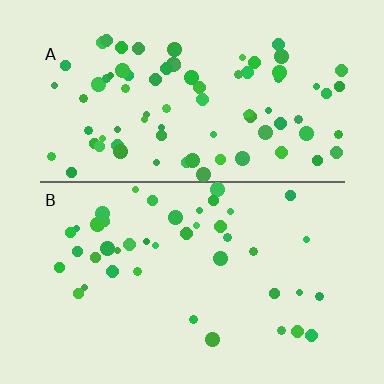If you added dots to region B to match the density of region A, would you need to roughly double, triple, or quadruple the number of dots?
Approximately double.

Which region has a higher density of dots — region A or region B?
A (the top).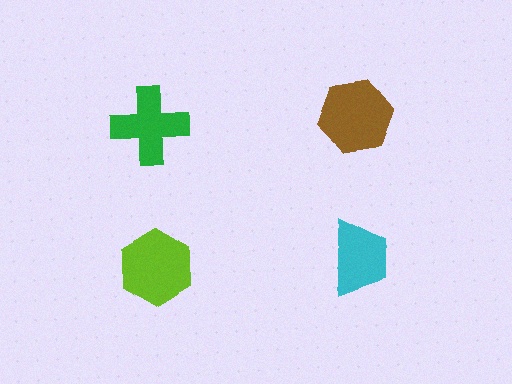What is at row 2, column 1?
A lime hexagon.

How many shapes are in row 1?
2 shapes.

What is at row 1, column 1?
A green cross.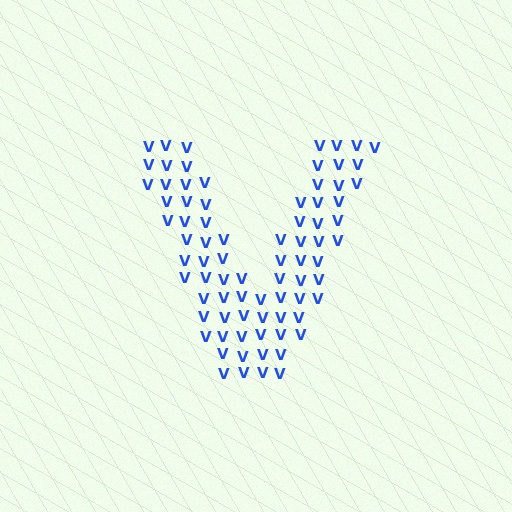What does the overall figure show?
The overall figure shows the letter V.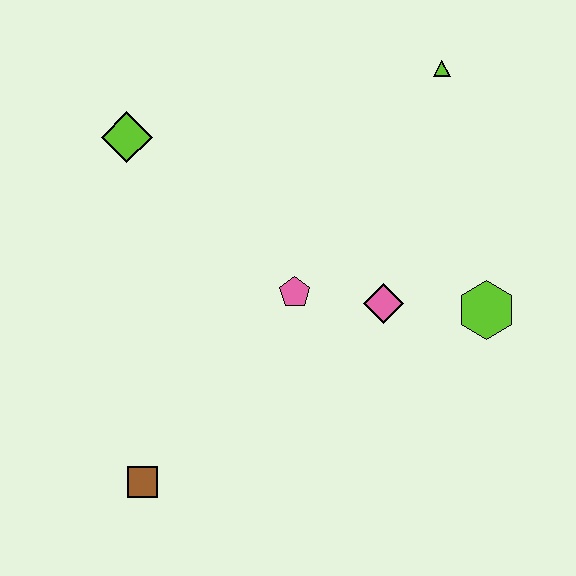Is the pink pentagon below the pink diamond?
No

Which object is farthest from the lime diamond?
The lime hexagon is farthest from the lime diamond.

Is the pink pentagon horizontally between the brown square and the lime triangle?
Yes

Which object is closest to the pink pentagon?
The pink diamond is closest to the pink pentagon.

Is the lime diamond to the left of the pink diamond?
Yes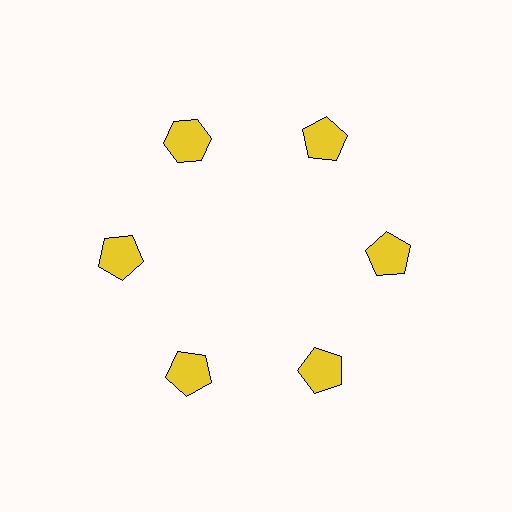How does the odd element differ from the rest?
It has a different shape: hexagon instead of pentagon.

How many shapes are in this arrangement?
There are 6 shapes arranged in a ring pattern.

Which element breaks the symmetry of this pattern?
The yellow hexagon at roughly the 11 o'clock position breaks the symmetry. All other shapes are yellow pentagons.